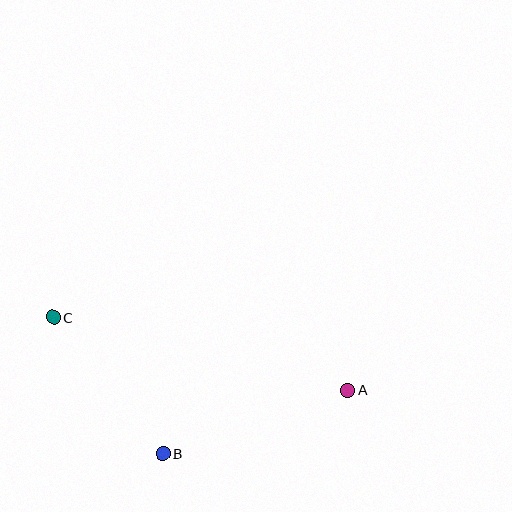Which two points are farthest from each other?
Points A and C are farthest from each other.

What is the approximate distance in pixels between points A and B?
The distance between A and B is approximately 195 pixels.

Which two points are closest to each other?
Points B and C are closest to each other.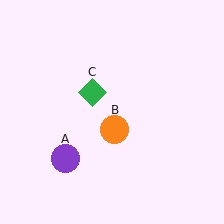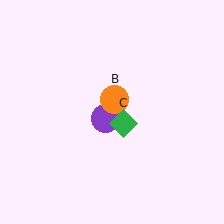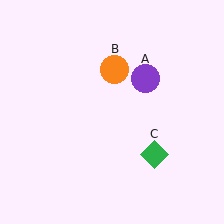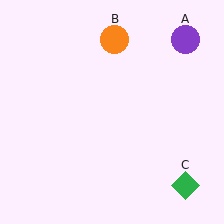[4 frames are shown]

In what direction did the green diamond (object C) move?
The green diamond (object C) moved down and to the right.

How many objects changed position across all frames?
3 objects changed position: purple circle (object A), orange circle (object B), green diamond (object C).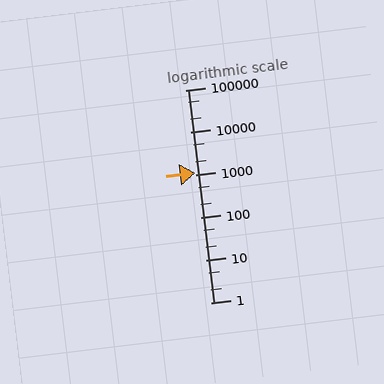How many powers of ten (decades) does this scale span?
The scale spans 5 decades, from 1 to 100000.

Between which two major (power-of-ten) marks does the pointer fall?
The pointer is between 1000 and 10000.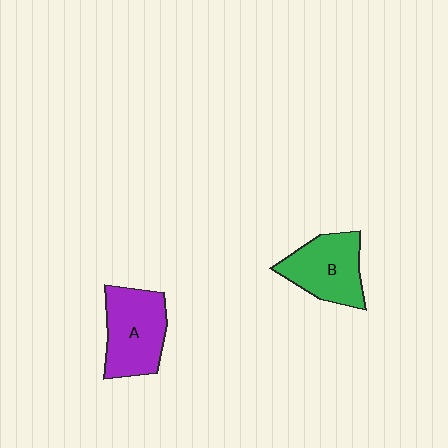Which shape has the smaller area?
Shape B (green).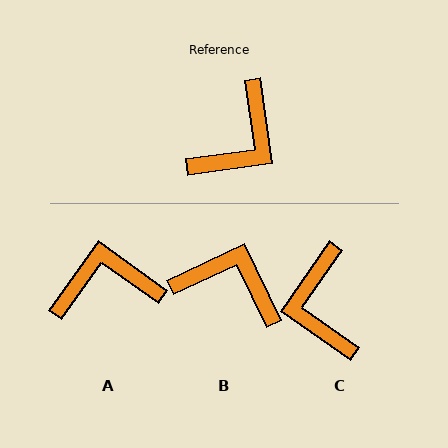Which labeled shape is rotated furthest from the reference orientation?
A, about 136 degrees away.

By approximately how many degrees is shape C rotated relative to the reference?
Approximately 133 degrees clockwise.